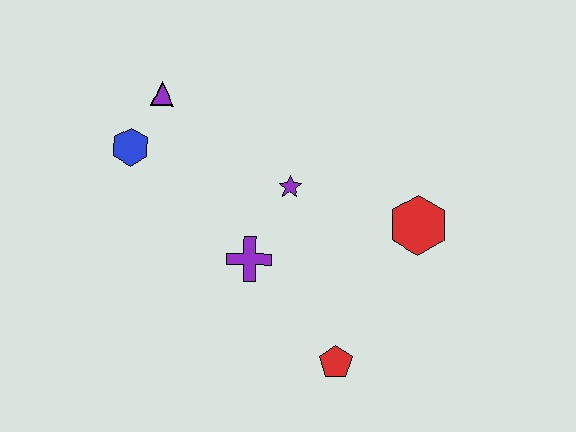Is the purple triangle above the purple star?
Yes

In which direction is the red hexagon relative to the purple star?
The red hexagon is to the right of the purple star.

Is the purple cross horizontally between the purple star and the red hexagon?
No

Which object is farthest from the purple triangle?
The red pentagon is farthest from the purple triangle.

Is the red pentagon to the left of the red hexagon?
Yes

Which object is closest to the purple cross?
The purple star is closest to the purple cross.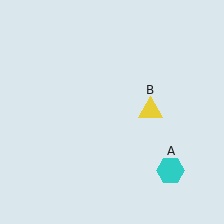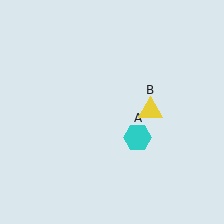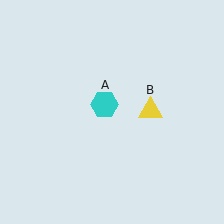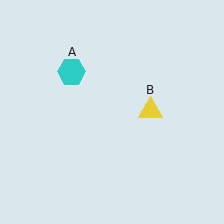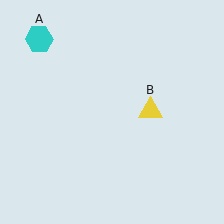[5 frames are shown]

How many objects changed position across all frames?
1 object changed position: cyan hexagon (object A).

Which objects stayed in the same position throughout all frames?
Yellow triangle (object B) remained stationary.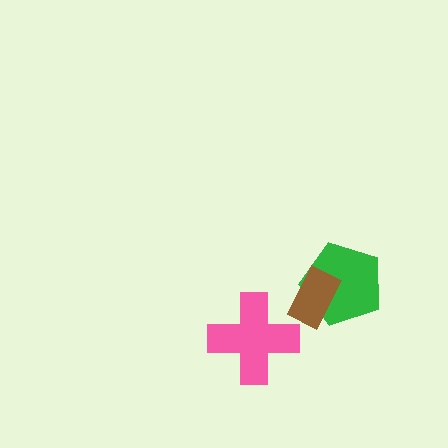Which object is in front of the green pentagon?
The brown rectangle is in front of the green pentagon.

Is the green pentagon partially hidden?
Yes, it is partially covered by another shape.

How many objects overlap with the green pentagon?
1 object overlaps with the green pentagon.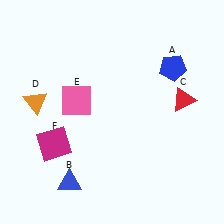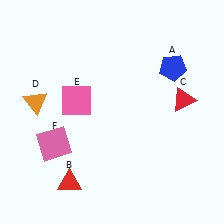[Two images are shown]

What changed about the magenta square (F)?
In Image 1, F is magenta. In Image 2, it changed to pink.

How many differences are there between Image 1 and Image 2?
There are 2 differences between the two images.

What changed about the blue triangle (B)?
In Image 1, B is blue. In Image 2, it changed to red.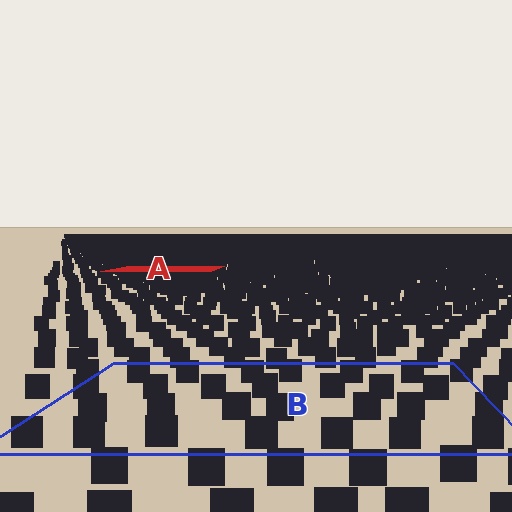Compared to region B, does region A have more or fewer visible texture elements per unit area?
Region A has more texture elements per unit area — they are packed more densely because it is farther away.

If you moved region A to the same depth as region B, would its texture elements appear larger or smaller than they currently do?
They would appear larger. At a closer depth, the same texture elements are projected at a bigger on-screen size.